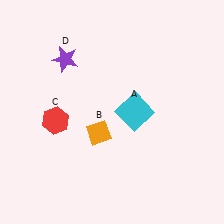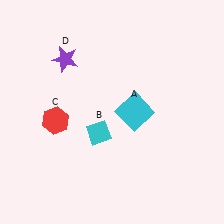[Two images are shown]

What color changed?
The diamond (B) changed from orange in Image 1 to cyan in Image 2.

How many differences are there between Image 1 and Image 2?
There is 1 difference between the two images.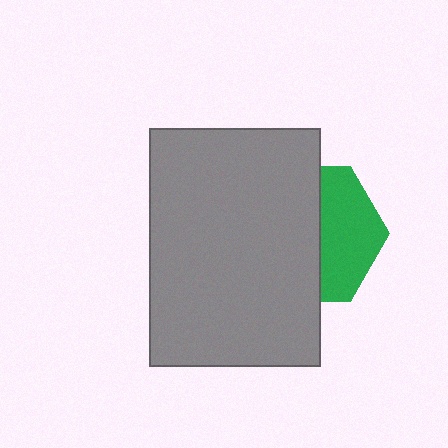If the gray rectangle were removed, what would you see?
You would see the complete green hexagon.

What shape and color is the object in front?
The object in front is a gray rectangle.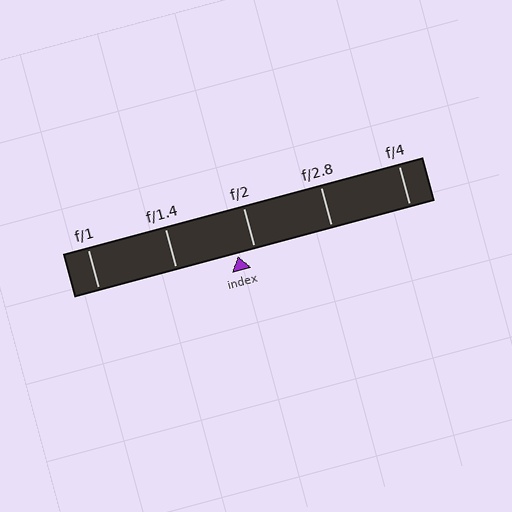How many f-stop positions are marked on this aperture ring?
There are 5 f-stop positions marked.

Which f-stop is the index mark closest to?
The index mark is closest to f/2.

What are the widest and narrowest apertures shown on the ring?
The widest aperture shown is f/1 and the narrowest is f/4.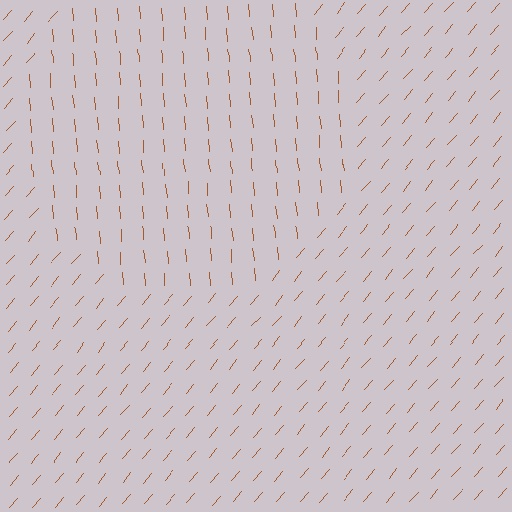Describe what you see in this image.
The image is filled with small brown line segments. A circle region in the image has lines oriented differently from the surrounding lines, creating a visible texture boundary.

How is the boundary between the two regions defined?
The boundary is defined purely by a change in line orientation (approximately 45 degrees difference). All lines are the same color and thickness.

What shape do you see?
I see a circle.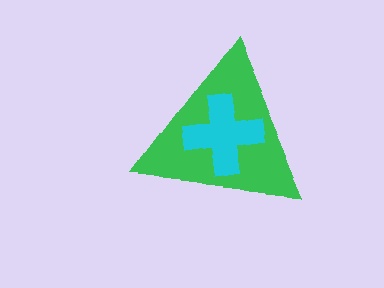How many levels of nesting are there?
2.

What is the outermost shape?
The green triangle.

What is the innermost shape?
The cyan cross.